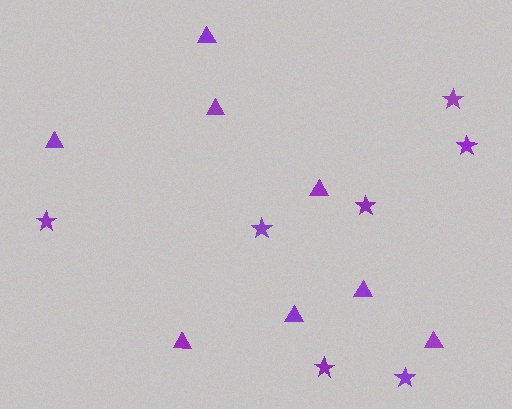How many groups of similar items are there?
There are 2 groups: one group of triangles (8) and one group of stars (7).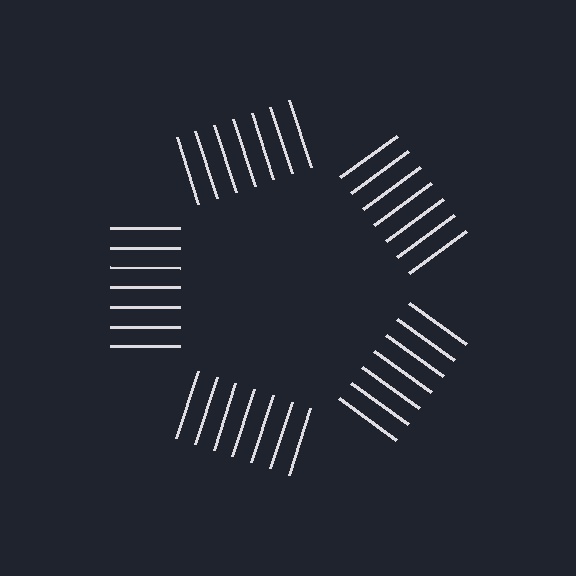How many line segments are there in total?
35 — 7 along each of the 5 edges.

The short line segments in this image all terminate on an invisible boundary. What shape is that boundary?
An illusory pentagon — the line segments terminate on its edges but no continuous stroke is drawn.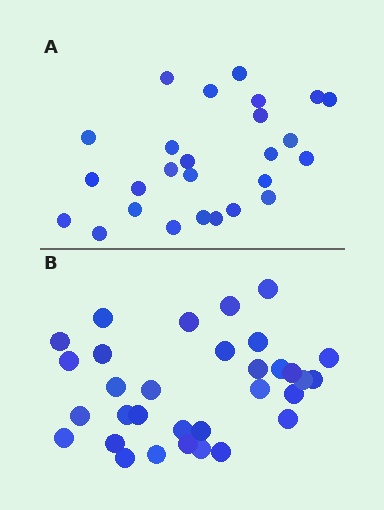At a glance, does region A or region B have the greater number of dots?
Region B (the bottom region) has more dots.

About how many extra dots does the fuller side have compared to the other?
Region B has about 6 more dots than region A.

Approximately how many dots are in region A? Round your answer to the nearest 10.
About 30 dots. (The exact count is 26, which rounds to 30.)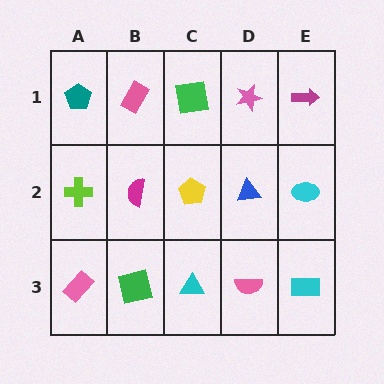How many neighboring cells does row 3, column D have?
3.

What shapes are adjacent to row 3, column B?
A magenta semicircle (row 2, column B), a pink rectangle (row 3, column A), a cyan triangle (row 3, column C).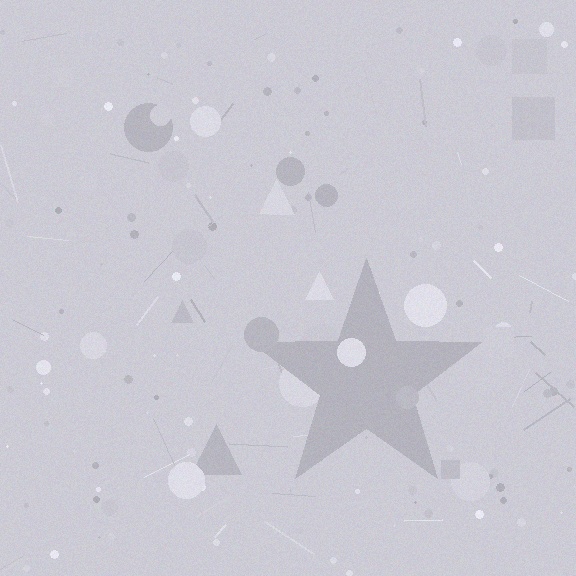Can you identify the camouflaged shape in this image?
The camouflaged shape is a star.